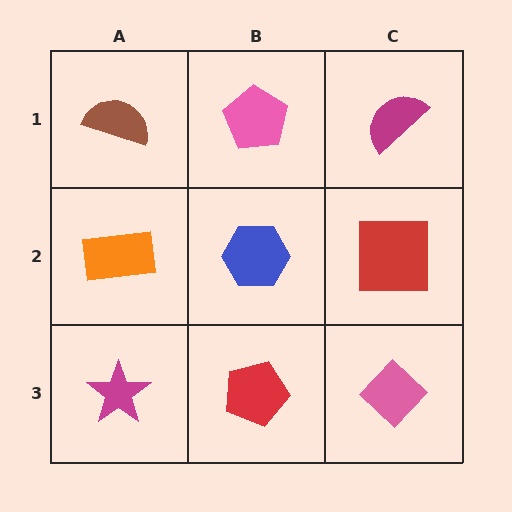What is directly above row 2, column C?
A magenta semicircle.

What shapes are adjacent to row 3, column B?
A blue hexagon (row 2, column B), a magenta star (row 3, column A), a pink diamond (row 3, column C).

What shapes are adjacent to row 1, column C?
A red square (row 2, column C), a pink pentagon (row 1, column B).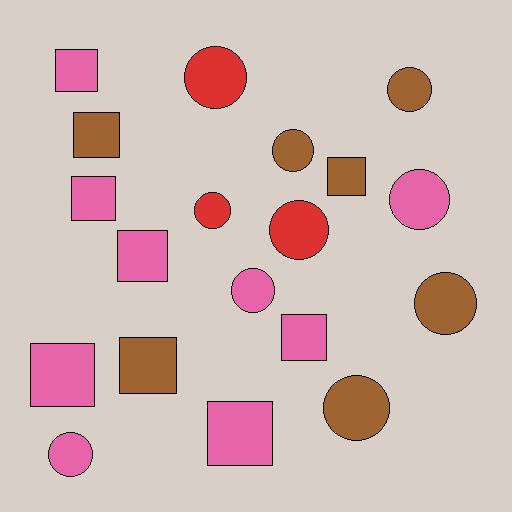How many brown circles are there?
There are 4 brown circles.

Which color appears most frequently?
Pink, with 9 objects.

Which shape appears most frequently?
Circle, with 10 objects.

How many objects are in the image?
There are 19 objects.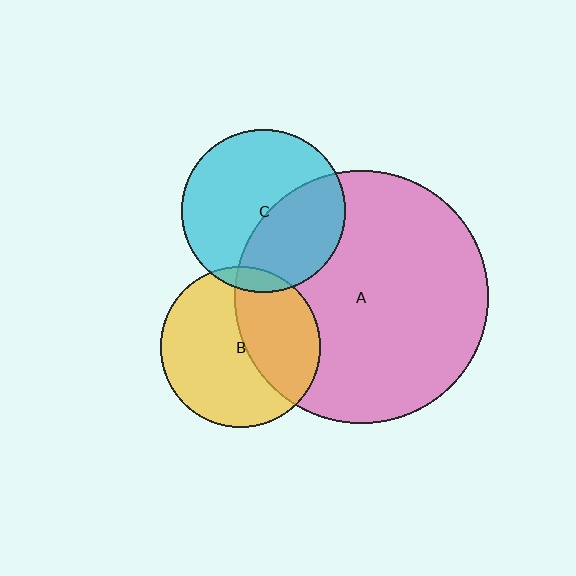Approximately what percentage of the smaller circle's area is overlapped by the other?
Approximately 40%.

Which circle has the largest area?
Circle A (pink).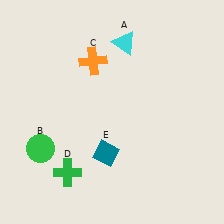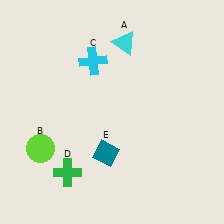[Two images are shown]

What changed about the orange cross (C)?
In Image 1, C is orange. In Image 2, it changed to cyan.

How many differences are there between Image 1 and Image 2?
There are 2 differences between the two images.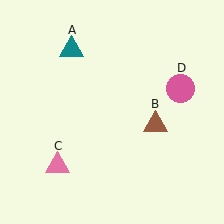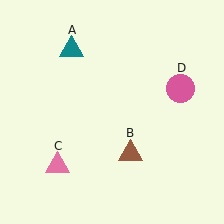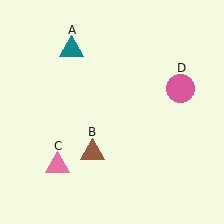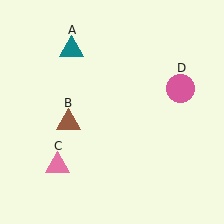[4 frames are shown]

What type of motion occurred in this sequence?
The brown triangle (object B) rotated clockwise around the center of the scene.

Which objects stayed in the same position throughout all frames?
Teal triangle (object A) and pink triangle (object C) and pink circle (object D) remained stationary.